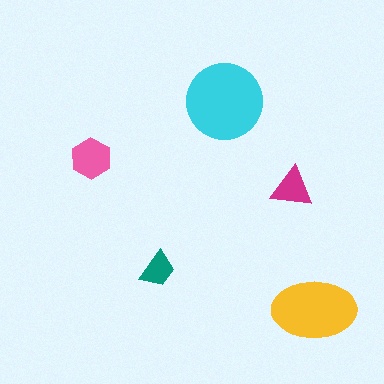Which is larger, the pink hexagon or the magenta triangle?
The pink hexagon.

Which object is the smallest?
The teal trapezoid.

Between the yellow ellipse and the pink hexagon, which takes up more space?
The yellow ellipse.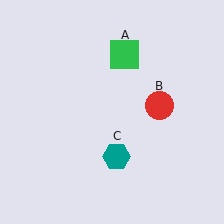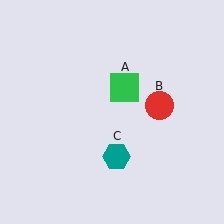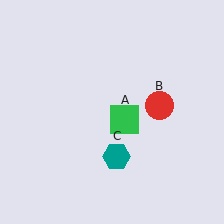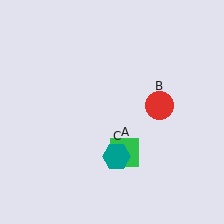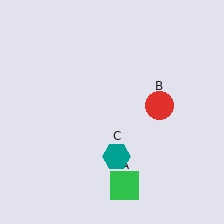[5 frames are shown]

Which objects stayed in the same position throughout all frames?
Red circle (object B) and teal hexagon (object C) remained stationary.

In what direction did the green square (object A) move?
The green square (object A) moved down.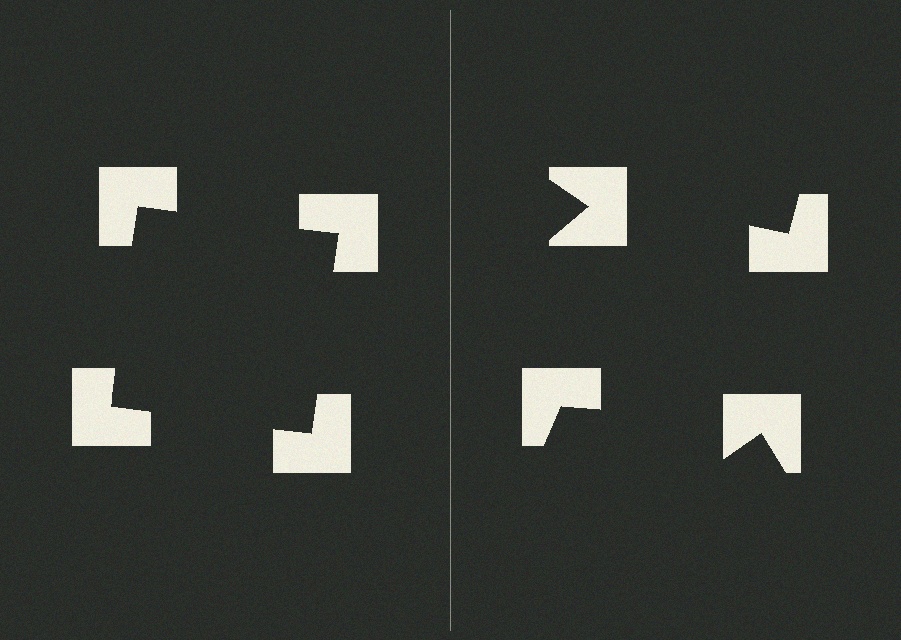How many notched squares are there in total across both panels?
8 — 4 on each side.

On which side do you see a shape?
An illusory square appears on the left side. On the right side the wedge cuts are rotated, so no coherent shape forms.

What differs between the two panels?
The notched squares are positioned identically on both sides; only the wedge orientations differ. On the left they align to a square; on the right they are misaligned.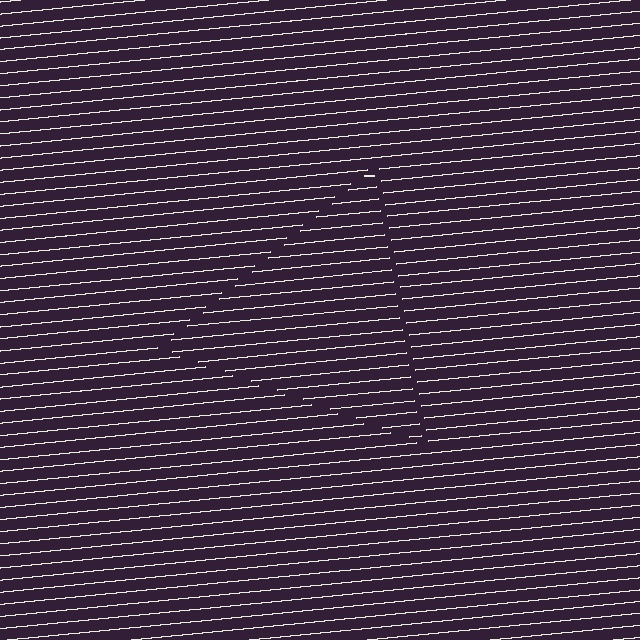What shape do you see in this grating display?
An illusory triangle. The interior of the shape contains the same grating, shifted by half a period — the contour is defined by the phase discontinuity where line-ends from the inner and outer gratings abut.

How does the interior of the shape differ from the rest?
The interior of the shape contains the same grating, shifted by half a period — the contour is defined by the phase discontinuity where line-ends from the inner and outer gratings abut.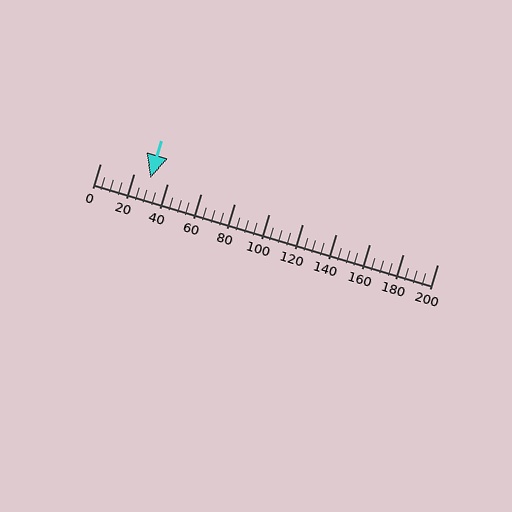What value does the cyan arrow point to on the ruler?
The cyan arrow points to approximately 30.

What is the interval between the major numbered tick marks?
The major tick marks are spaced 20 units apart.